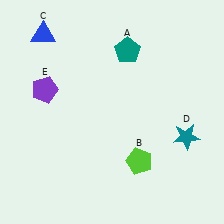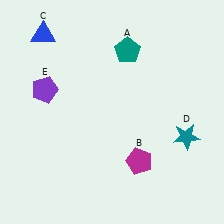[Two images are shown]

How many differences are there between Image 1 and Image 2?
There is 1 difference between the two images.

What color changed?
The pentagon (B) changed from lime in Image 1 to magenta in Image 2.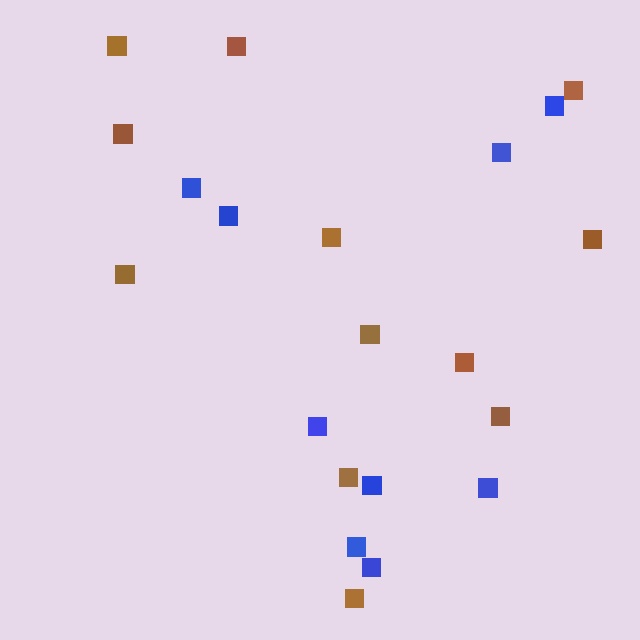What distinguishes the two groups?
There are 2 groups: one group of brown squares (12) and one group of blue squares (9).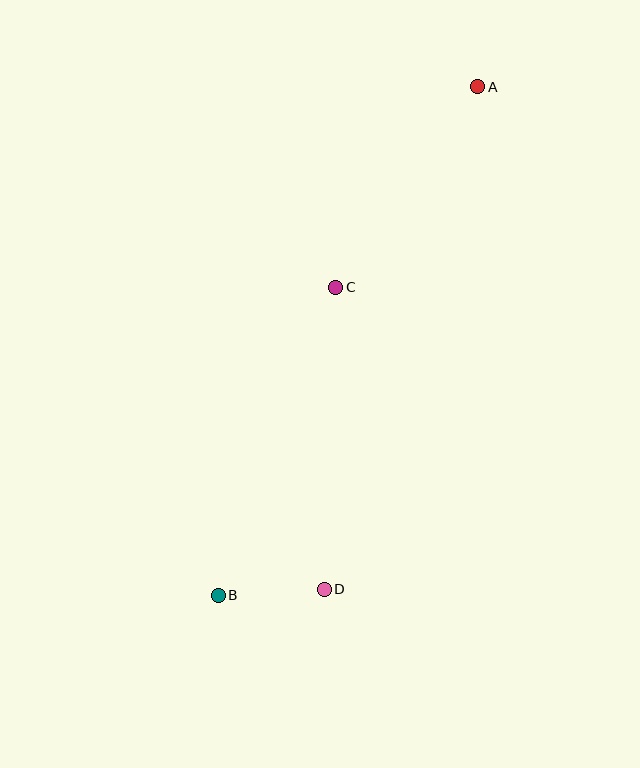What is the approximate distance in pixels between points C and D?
The distance between C and D is approximately 302 pixels.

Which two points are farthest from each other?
Points A and B are farthest from each other.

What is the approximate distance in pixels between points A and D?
The distance between A and D is approximately 525 pixels.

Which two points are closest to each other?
Points B and D are closest to each other.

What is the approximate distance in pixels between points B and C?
The distance between B and C is approximately 330 pixels.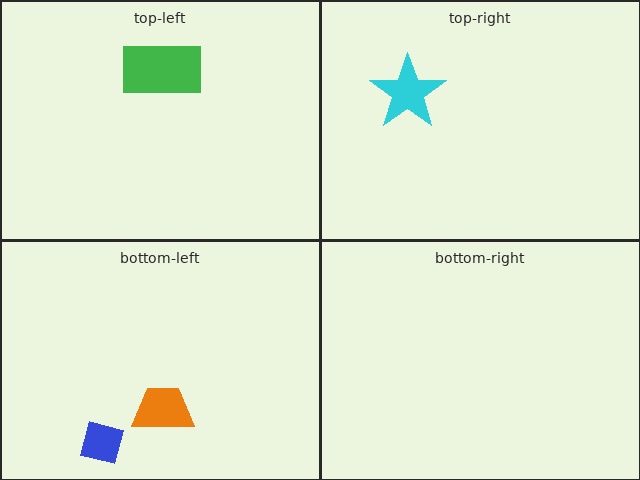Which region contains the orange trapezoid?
The bottom-left region.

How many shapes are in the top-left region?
1.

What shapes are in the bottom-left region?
The orange trapezoid, the blue square.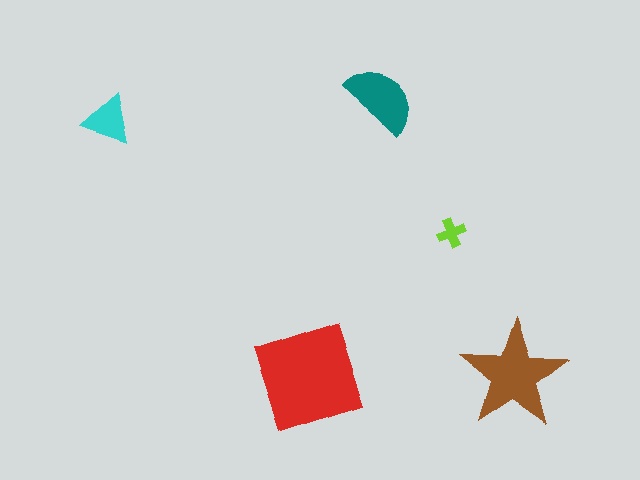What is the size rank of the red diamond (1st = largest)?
1st.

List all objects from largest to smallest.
The red diamond, the brown star, the teal semicircle, the cyan triangle, the lime cross.